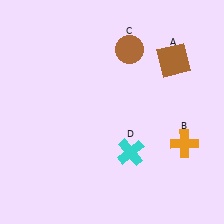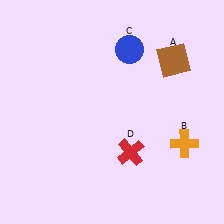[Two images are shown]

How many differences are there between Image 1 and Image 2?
There are 2 differences between the two images.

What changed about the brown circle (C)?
In Image 1, C is brown. In Image 2, it changed to blue.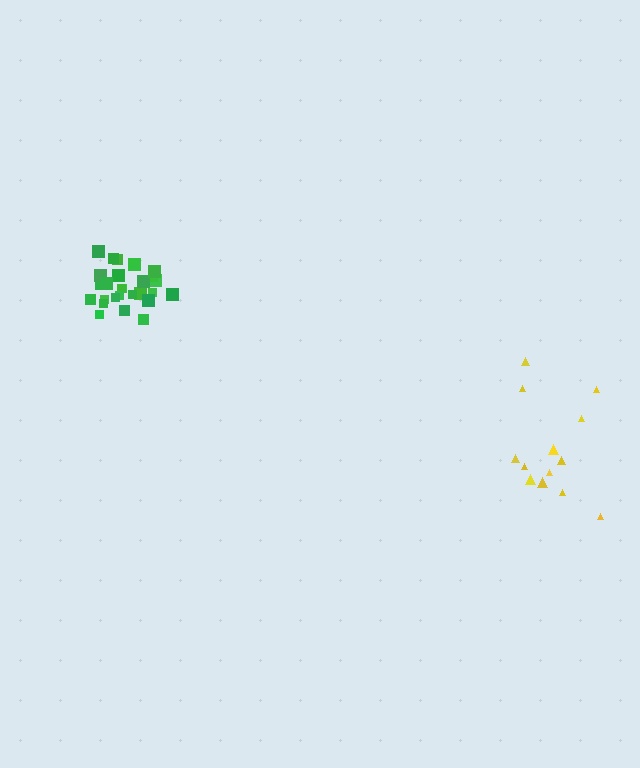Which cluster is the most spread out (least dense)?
Yellow.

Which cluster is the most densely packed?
Green.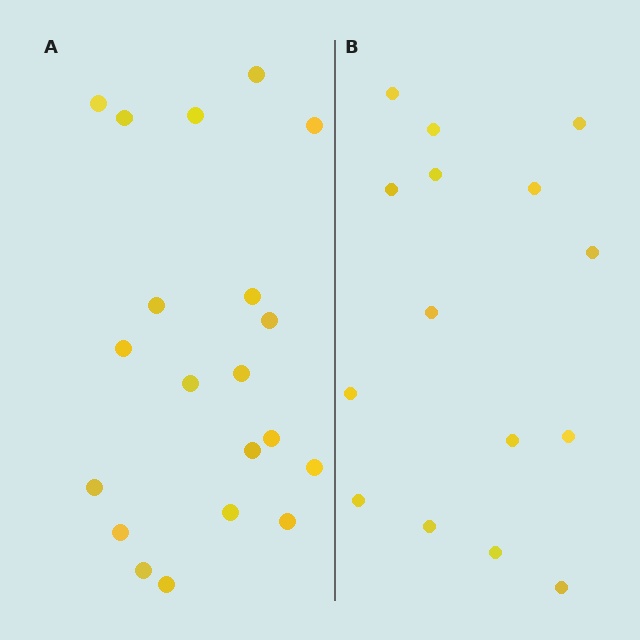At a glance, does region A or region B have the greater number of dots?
Region A (the left region) has more dots.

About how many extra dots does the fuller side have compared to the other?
Region A has about 5 more dots than region B.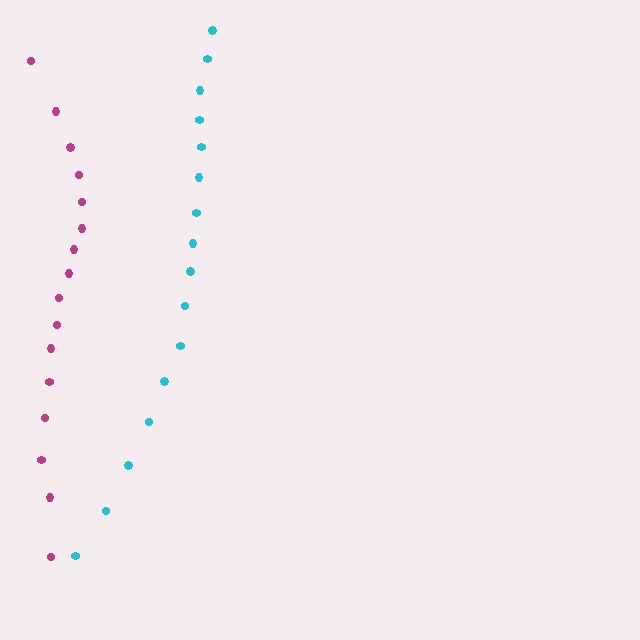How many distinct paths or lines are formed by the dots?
There are 2 distinct paths.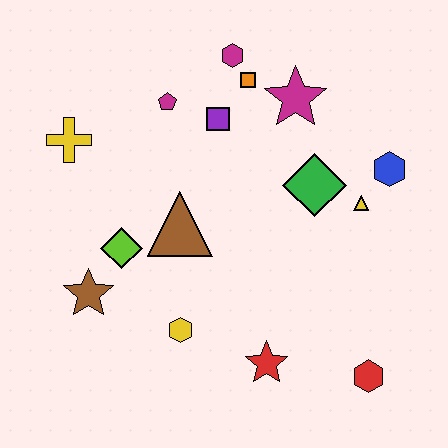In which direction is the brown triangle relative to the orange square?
The brown triangle is below the orange square.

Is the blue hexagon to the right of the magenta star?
Yes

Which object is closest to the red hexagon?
The red star is closest to the red hexagon.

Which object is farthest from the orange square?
The red hexagon is farthest from the orange square.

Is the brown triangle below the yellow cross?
Yes